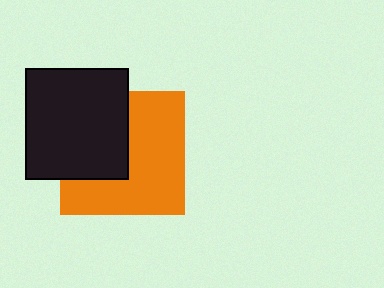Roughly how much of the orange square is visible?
About half of it is visible (roughly 61%).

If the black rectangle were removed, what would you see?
You would see the complete orange square.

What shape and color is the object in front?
The object in front is a black rectangle.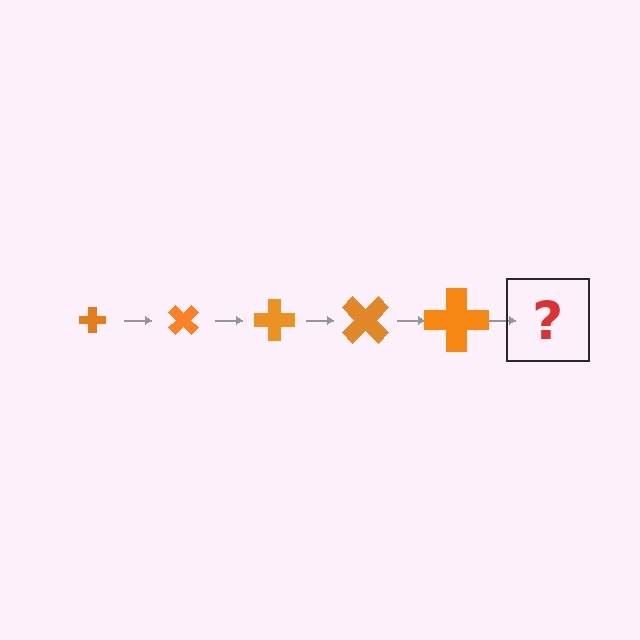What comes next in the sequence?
The next element should be a cross, larger than the previous one and rotated 225 degrees from the start.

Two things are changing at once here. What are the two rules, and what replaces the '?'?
The two rules are that the cross grows larger each step and it rotates 45 degrees each step. The '?' should be a cross, larger than the previous one and rotated 225 degrees from the start.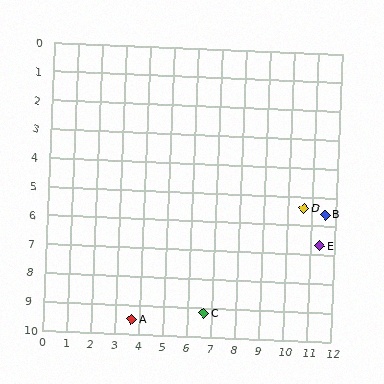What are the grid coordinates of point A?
Point A is at approximately (3.7, 9.5).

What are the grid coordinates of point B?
Point B is at approximately (11.6, 5.6).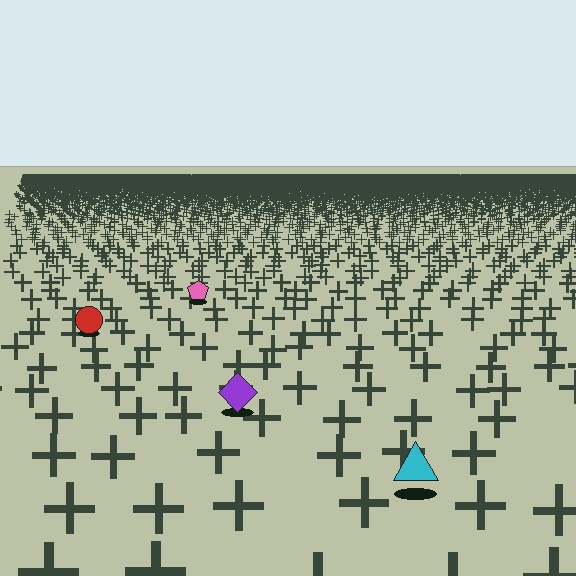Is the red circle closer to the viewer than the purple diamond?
No. The purple diamond is closer — you can tell from the texture gradient: the ground texture is coarser near it.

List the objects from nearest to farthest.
From nearest to farthest: the cyan triangle, the purple diamond, the red circle, the pink pentagon.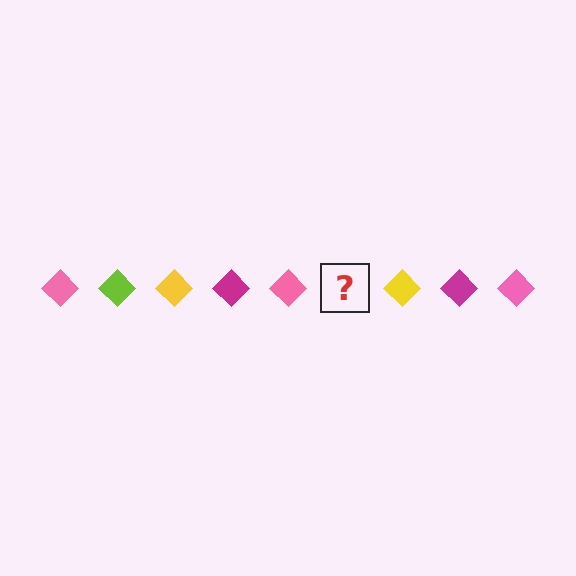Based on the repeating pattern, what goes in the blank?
The blank should be a lime diamond.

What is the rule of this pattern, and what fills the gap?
The rule is that the pattern cycles through pink, lime, yellow, magenta diamonds. The gap should be filled with a lime diamond.